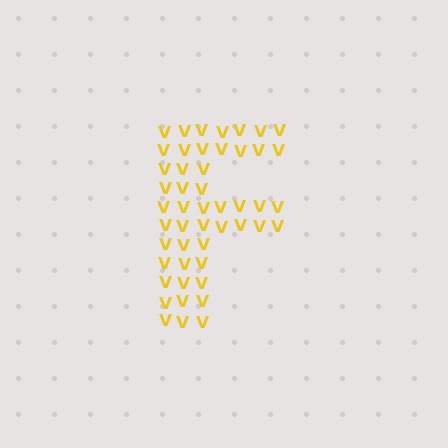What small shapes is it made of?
It is made of small letter V's.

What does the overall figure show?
The overall figure shows the letter F.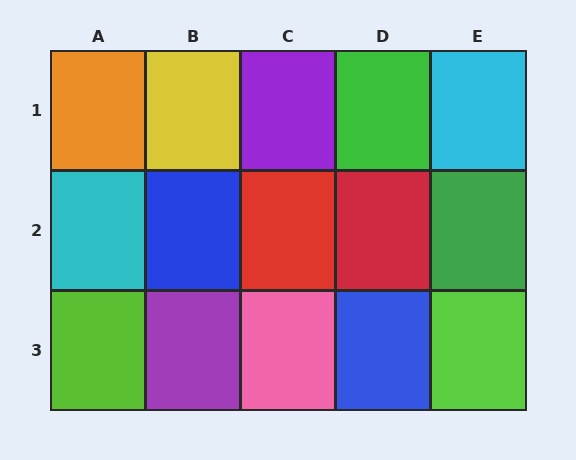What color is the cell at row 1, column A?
Orange.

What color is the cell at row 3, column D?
Blue.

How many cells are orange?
1 cell is orange.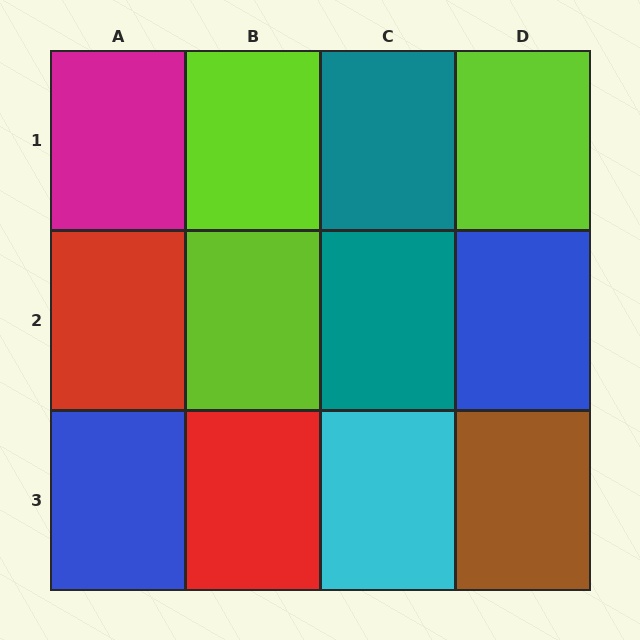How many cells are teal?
2 cells are teal.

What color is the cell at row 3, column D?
Brown.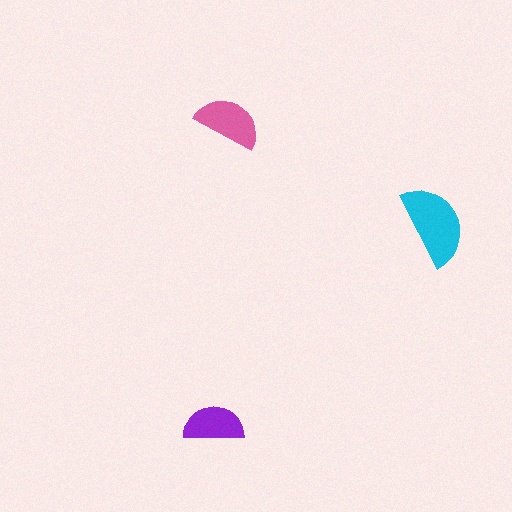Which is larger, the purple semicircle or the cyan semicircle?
The cyan one.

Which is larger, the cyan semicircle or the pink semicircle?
The cyan one.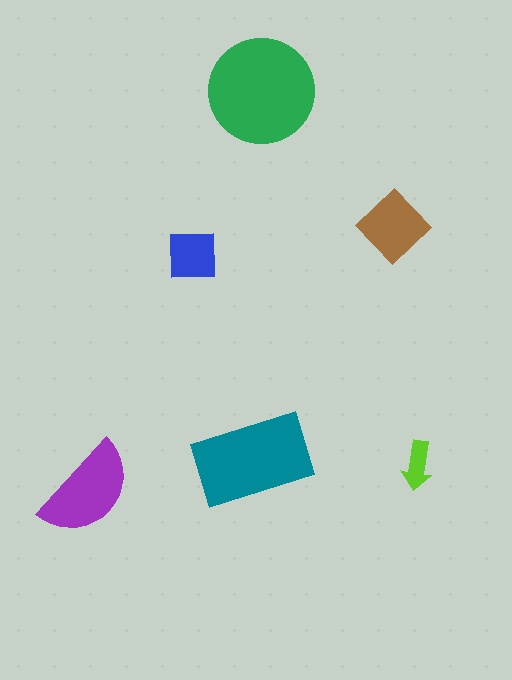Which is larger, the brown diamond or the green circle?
The green circle.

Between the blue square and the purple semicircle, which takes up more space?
The purple semicircle.